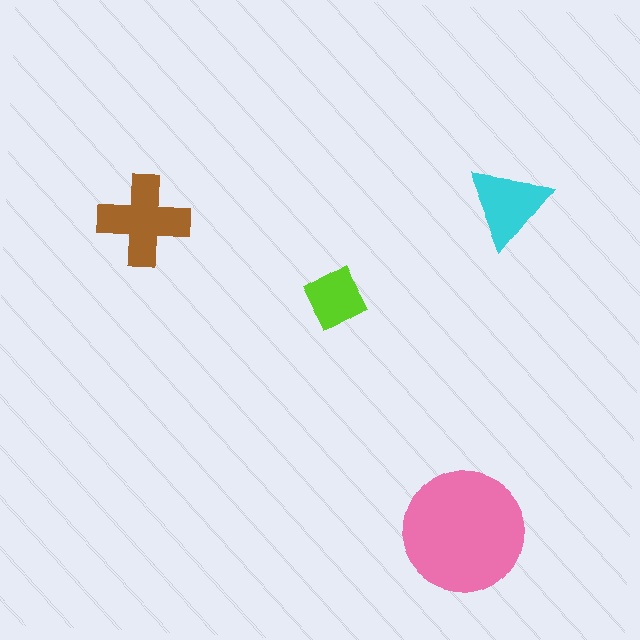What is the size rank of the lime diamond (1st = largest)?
4th.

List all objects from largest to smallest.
The pink circle, the brown cross, the cyan triangle, the lime diamond.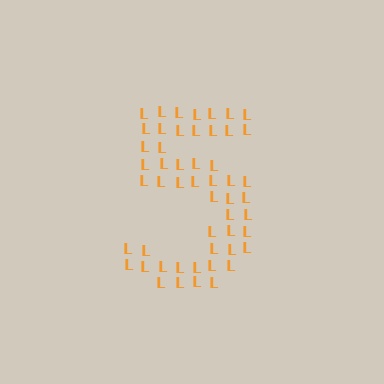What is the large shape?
The large shape is the digit 5.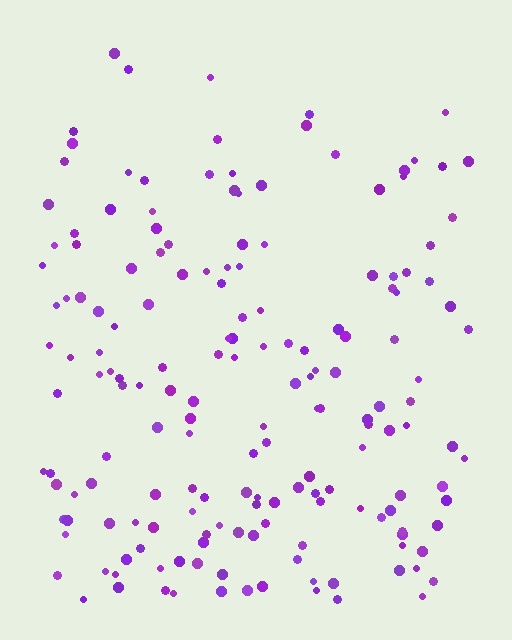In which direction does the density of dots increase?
From top to bottom, with the bottom side densest.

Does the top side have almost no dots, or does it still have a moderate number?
Still a moderate number, just noticeably fewer than the bottom.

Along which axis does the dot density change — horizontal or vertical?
Vertical.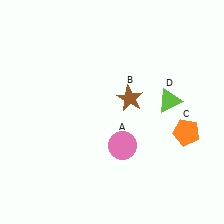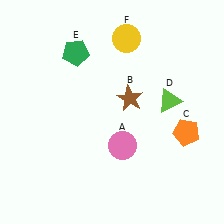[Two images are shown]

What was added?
A green pentagon (E), a yellow circle (F) were added in Image 2.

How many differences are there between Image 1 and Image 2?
There are 2 differences between the two images.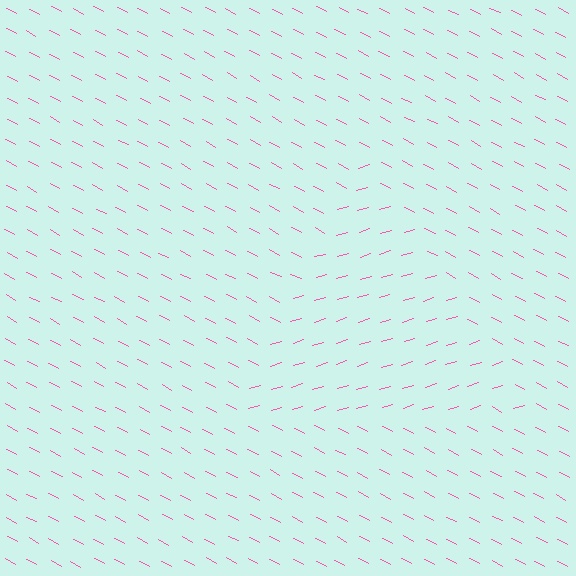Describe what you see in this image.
The image is filled with small pink line segments. A triangle region in the image has lines oriented differently from the surrounding lines, creating a visible texture boundary.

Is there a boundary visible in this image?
Yes, there is a texture boundary formed by a change in line orientation.